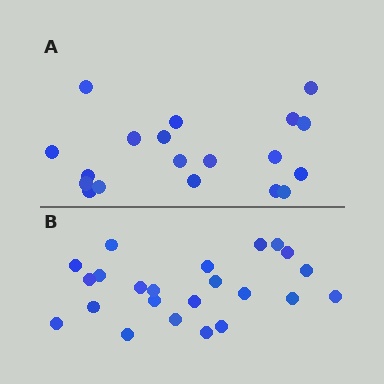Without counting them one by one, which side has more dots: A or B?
Region B (the bottom region) has more dots.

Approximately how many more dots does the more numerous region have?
Region B has about 4 more dots than region A.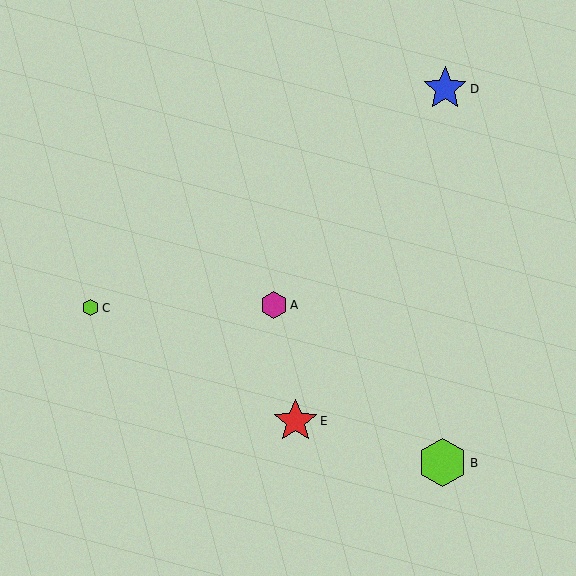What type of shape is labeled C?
Shape C is a lime hexagon.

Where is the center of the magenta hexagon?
The center of the magenta hexagon is at (274, 305).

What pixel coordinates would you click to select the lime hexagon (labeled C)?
Click at (91, 308) to select the lime hexagon C.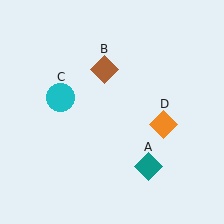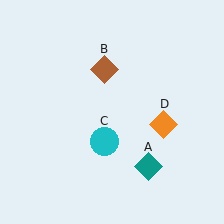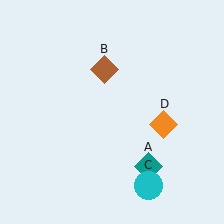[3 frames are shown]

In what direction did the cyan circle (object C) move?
The cyan circle (object C) moved down and to the right.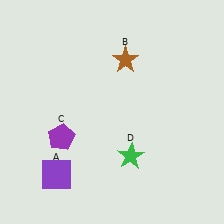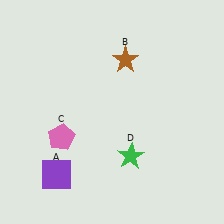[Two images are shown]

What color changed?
The pentagon (C) changed from purple in Image 1 to pink in Image 2.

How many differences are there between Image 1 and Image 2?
There is 1 difference between the two images.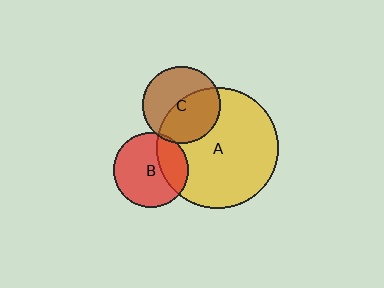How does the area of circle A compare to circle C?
Approximately 2.5 times.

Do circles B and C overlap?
Yes.